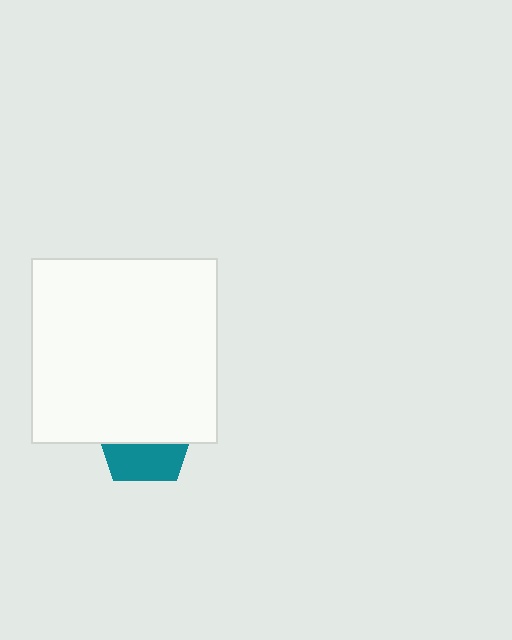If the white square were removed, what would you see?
You would see the complete teal pentagon.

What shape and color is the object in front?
The object in front is a white square.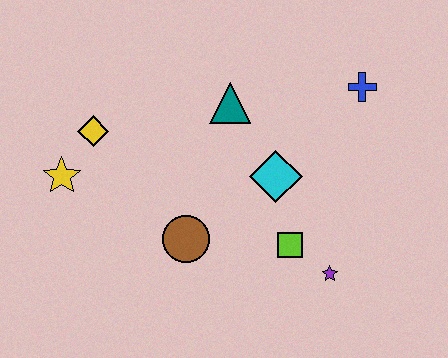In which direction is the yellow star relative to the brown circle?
The yellow star is to the left of the brown circle.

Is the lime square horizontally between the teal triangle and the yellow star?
No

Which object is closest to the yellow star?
The yellow diamond is closest to the yellow star.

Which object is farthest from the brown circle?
The blue cross is farthest from the brown circle.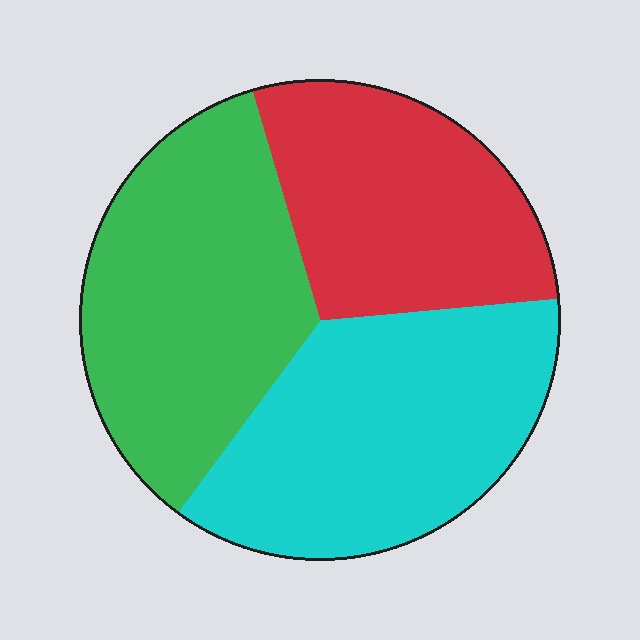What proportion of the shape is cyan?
Cyan covers around 35% of the shape.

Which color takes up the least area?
Red, at roughly 30%.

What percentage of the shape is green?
Green takes up about three eighths (3/8) of the shape.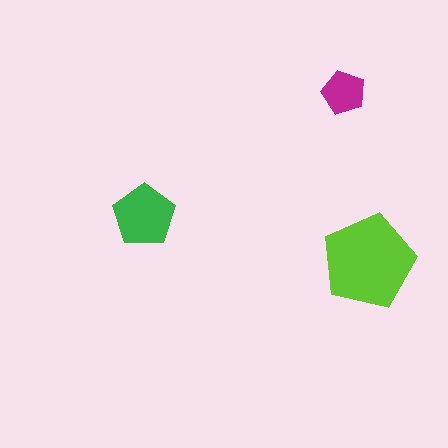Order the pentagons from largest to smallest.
the lime one, the green one, the magenta one.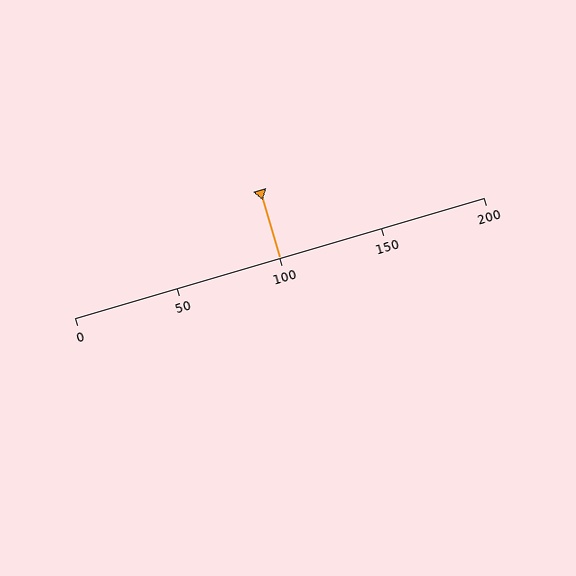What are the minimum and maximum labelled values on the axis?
The axis runs from 0 to 200.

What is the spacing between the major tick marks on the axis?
The major ticks are spaced 50 apart.